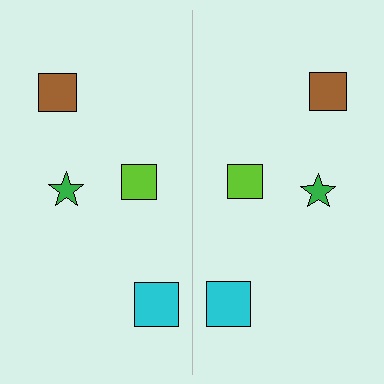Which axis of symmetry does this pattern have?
The pattern has a vertical axis of symmetry running through the center of the image.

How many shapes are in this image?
There are 8 shapes in this image.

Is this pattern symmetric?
Yes, this pattern has bilateral (reflection) symmetry.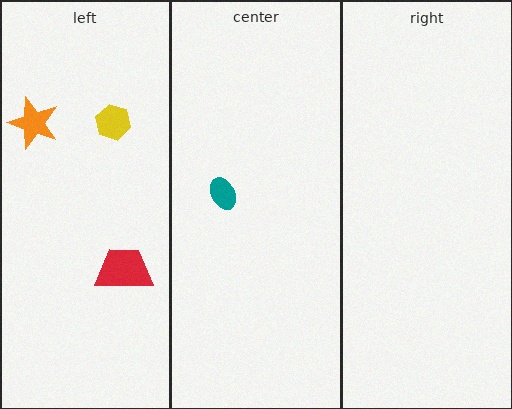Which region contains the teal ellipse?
The center region.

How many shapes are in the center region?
1.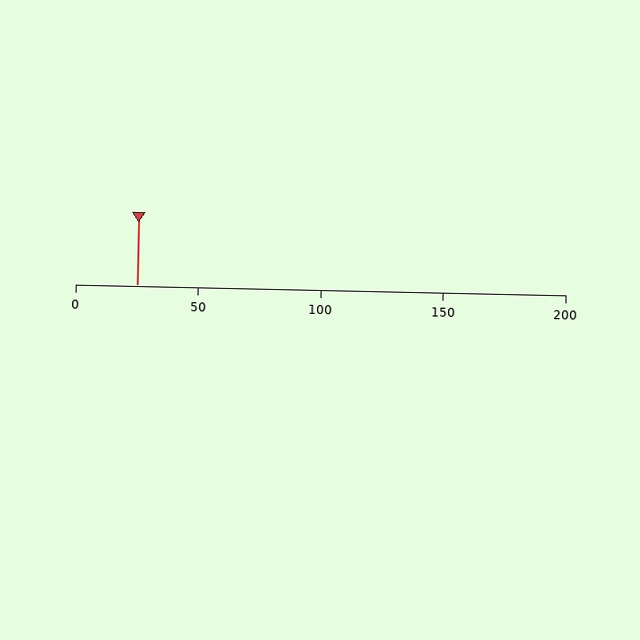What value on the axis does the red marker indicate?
The marker indicates approximately 25.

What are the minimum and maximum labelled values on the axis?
The axis runs from 0 to 200.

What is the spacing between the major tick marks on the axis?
The major ticks are spaced 50 apart.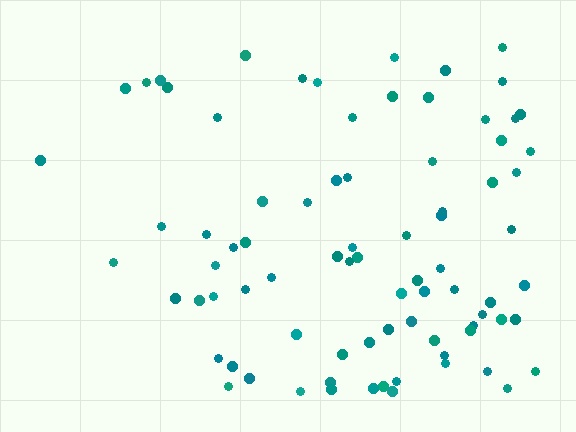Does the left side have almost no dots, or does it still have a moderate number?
Still a moderate number, just noticeably fewer than the right.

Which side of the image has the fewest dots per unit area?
The left.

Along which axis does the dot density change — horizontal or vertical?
Horizontal.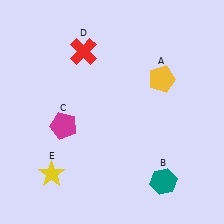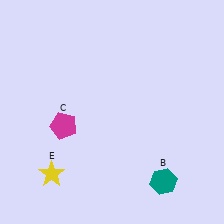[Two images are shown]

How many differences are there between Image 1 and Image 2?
There are 2 differences between the two images.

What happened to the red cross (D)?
The red cross (D) was removed in Image 2. It was in the top-left area of Image 1.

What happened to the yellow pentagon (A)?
The yellow pentagon (A) was removed in Image 2. It was in the top-right area of Image 1.